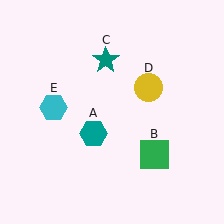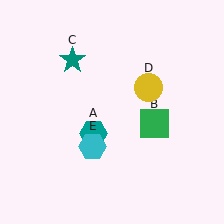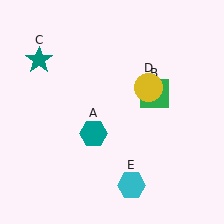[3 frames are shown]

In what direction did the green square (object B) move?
The green square (object B) moved up.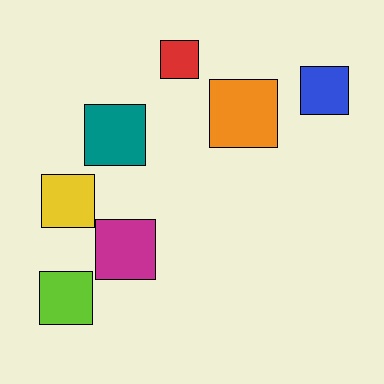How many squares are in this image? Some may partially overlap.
There are 7 squares.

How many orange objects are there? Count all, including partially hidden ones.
There is 1 orange object.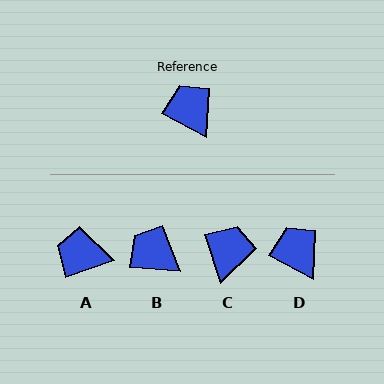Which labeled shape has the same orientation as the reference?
D.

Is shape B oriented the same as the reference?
No, it is off by about 25 degrees.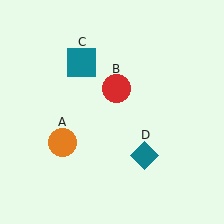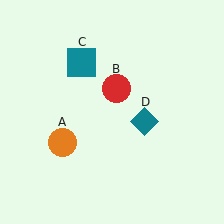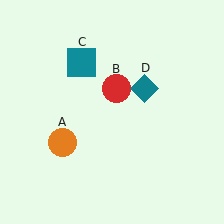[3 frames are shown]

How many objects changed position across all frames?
1 object changed position: teal diamond (object D).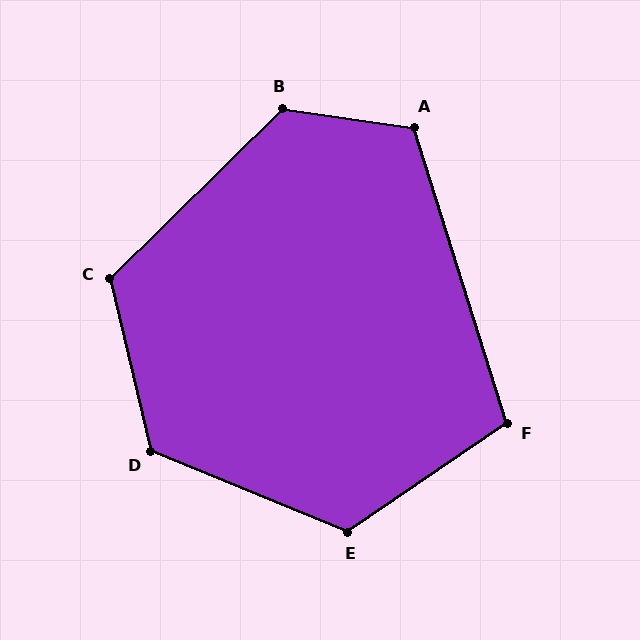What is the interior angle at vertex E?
Approximately 123 degrees (obtuse).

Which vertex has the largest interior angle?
B, at approximately 128 degrees.